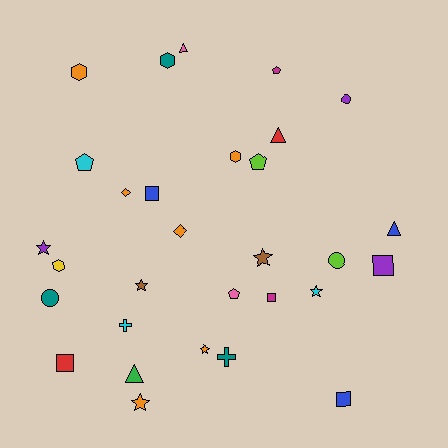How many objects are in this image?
There are 30 objects.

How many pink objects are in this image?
There are 2 pink objects.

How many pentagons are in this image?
There are 4 pentagons.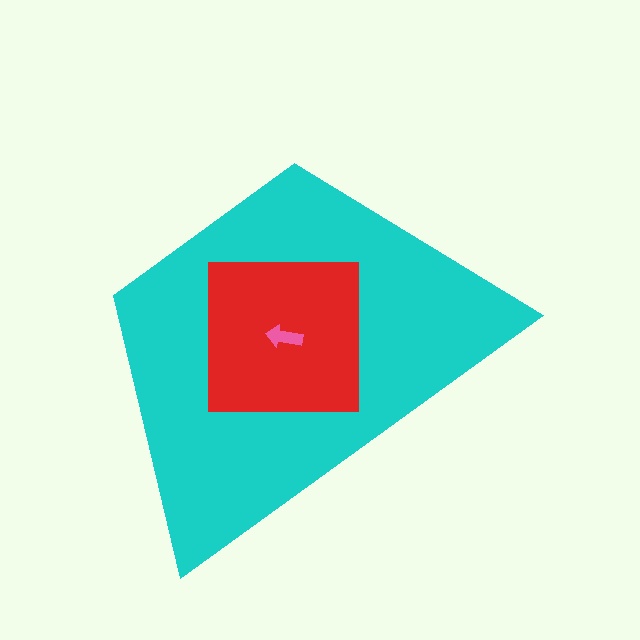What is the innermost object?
The pink arrow.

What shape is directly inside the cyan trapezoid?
The red square.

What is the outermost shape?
The cyan trapezoid.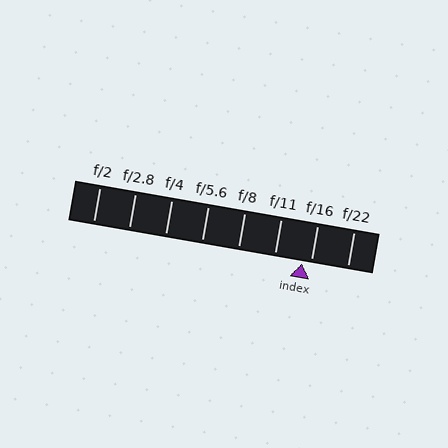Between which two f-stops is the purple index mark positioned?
The index mark is between f/11 and f/16.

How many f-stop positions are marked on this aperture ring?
There are 8 f-stop positions marked.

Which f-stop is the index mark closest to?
The index mark is closest to f/16.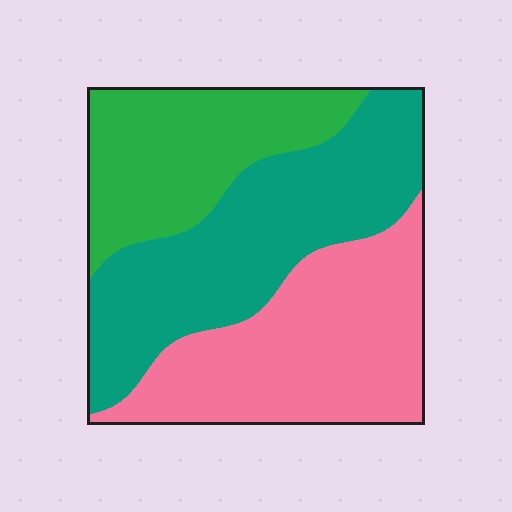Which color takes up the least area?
Green, at roughly 25%.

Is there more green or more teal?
Teal.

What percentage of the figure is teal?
Teal covers around 40% of the figure.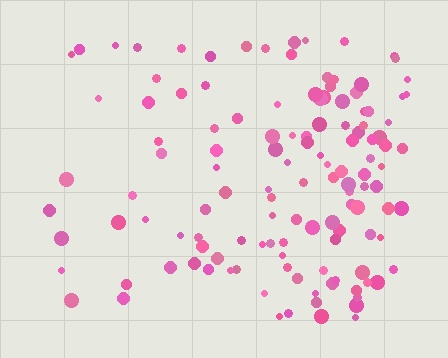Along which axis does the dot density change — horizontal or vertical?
Horizontal.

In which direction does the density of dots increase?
From left to right, with the right side densest.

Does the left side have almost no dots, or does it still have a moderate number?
Still a moderate number, just noticeably fewer than the right.